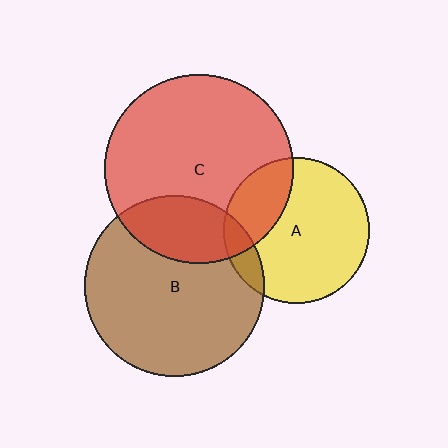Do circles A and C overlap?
Yes.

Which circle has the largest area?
Circle C (red).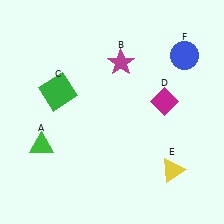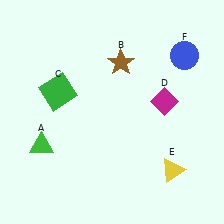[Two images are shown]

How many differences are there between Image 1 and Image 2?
There is 1 difference between the two images.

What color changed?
The star (B) changed from magenta in Image 1 to brown in Image 2.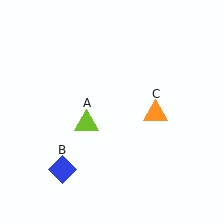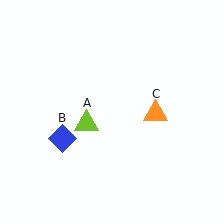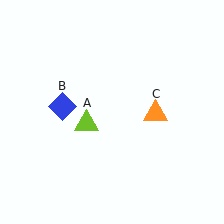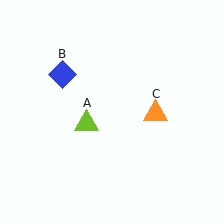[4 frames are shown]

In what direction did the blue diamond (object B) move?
The blue diamond (object B) moved up.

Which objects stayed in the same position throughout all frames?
Lime triangle (object A) and orange triangle (object C) remained stationary.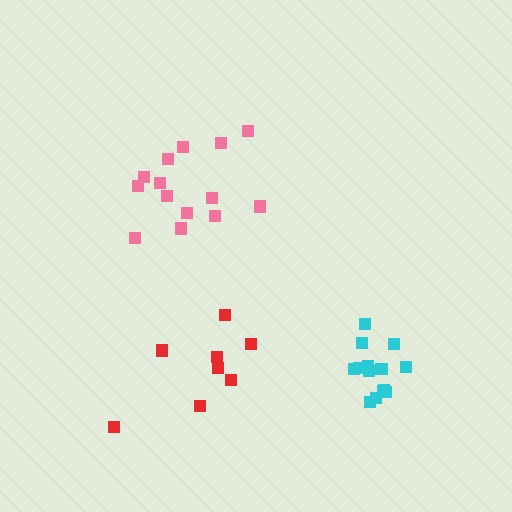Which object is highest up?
The pink cluster is topmost.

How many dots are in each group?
Group 1: 8 dots, Group 2: 14 dots, Group 3: 14 dots (36 total).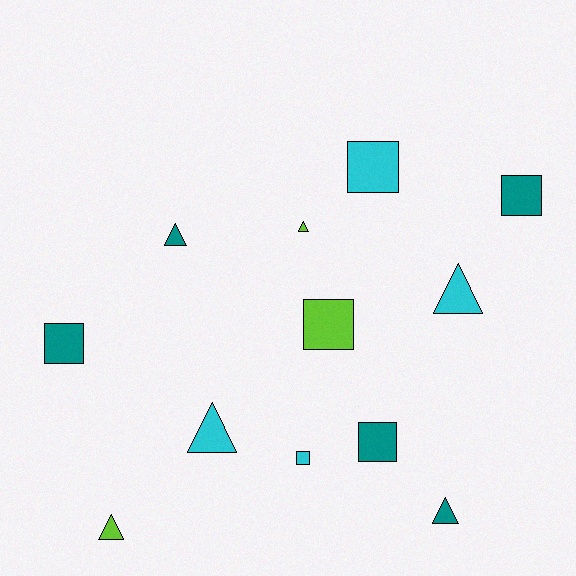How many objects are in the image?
There are 12 objects.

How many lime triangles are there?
There are 2 lime triangles.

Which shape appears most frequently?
Triangle, with 6 objects.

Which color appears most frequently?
Teal, with 5 objects.